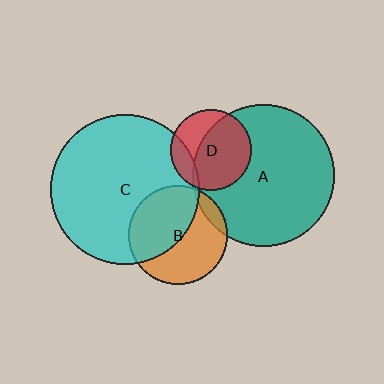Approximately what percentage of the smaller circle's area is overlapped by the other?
Approximately 10%.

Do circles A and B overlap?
Yes.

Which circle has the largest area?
Circle C (cyan).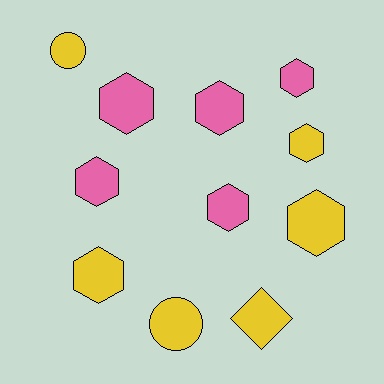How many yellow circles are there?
There are 2 yellow circles.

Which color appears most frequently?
Yellow, with 6 objects.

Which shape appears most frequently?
Hexagon, with 8 objects.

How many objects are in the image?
There are 11 objects.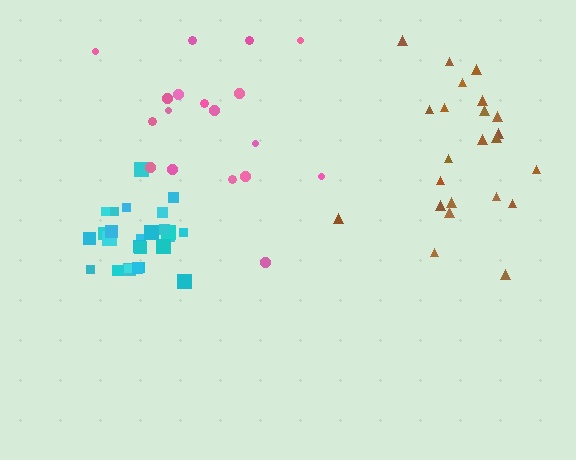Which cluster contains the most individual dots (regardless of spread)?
Cyan (27).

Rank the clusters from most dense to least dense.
cyan, brown, pink.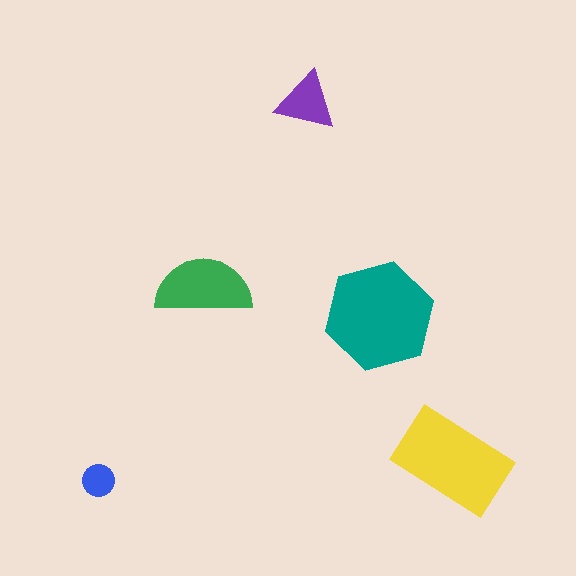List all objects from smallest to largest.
The blue circle, the purple triangle, the green semicircle, the yellow rectangle, the teal hexagon.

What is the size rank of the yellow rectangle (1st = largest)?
2nd.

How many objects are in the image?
There are 5 objects in the image.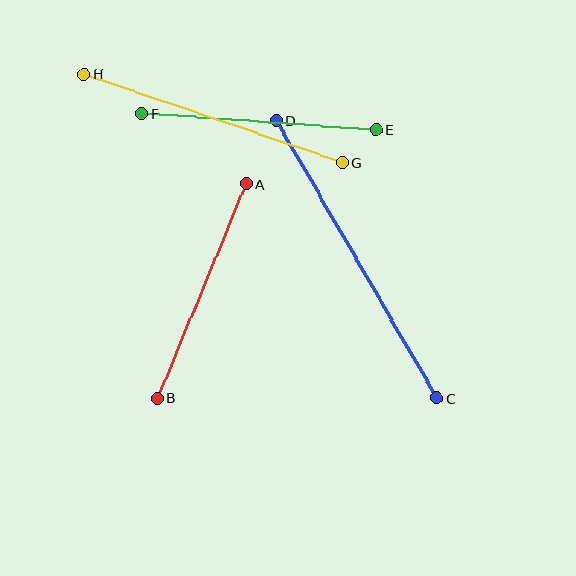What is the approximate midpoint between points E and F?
The midpoint is at approximately (259, 122) pixels.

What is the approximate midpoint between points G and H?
The midpoint is at approximately (213, 118) pixels.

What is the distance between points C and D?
The distance is approximately 321 pixels.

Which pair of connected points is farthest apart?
Points C and D are farthest apart.